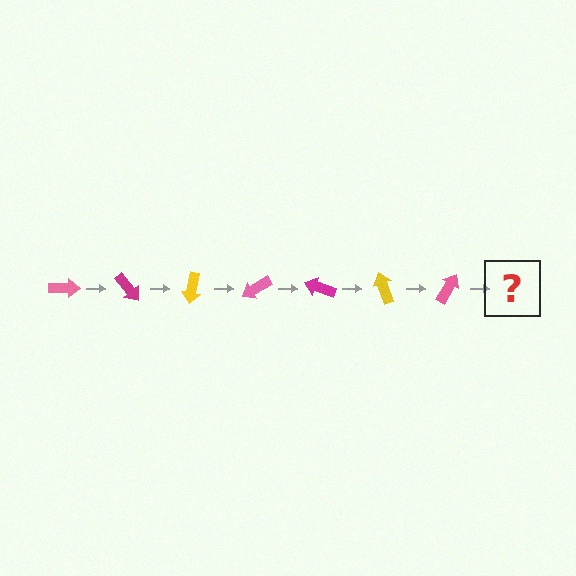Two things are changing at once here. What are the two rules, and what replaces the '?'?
The two rules are that it rotates 50 degrees each step and the color cycles through pink, magenta, and yellow. The '?' should be a magenta arrow, rotated 350 degrees from the start.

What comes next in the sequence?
The next element should be a magenta arrow, rotated 350 degrees from the start.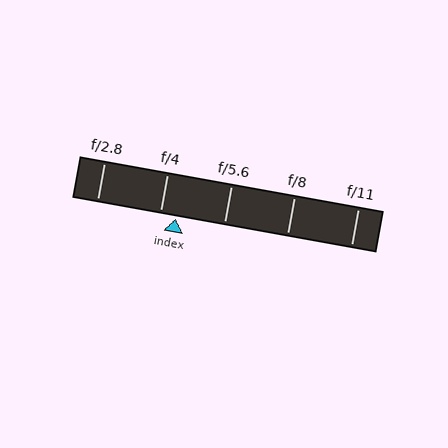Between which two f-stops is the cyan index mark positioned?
The index mark is between f/4 and f/5.6.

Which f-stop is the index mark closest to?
The index mark is closest to f/4.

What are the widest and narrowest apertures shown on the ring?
The widest aperture shown is f/2.8 and the narrowest is f/11.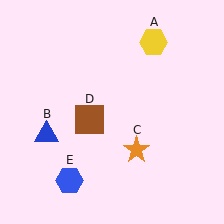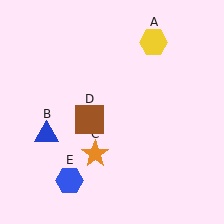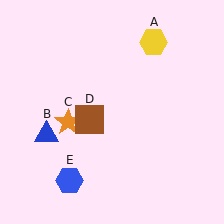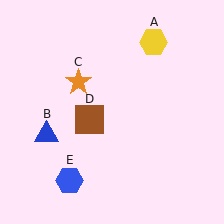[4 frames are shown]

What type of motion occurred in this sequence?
The orange star (object C) rotated clockwise around the center of the scene.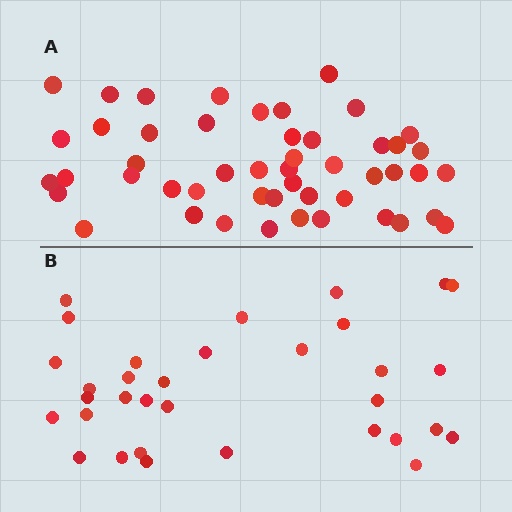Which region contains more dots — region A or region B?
Region A (the top region) has more dots.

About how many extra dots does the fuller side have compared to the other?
Region A has approximately 15 more dots than region B.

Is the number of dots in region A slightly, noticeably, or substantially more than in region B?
Region A has substantially more. The ratio is roughly 1.5 to 1.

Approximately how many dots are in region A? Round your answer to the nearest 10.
About 50 dots. (The exact count is 49, which rounds to 50.)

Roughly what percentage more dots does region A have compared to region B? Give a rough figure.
About 50% more.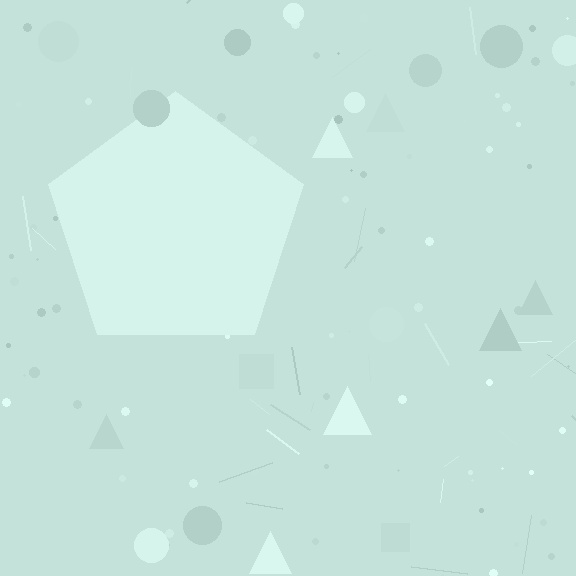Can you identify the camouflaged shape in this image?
The camouflaged shape is a pentagon.